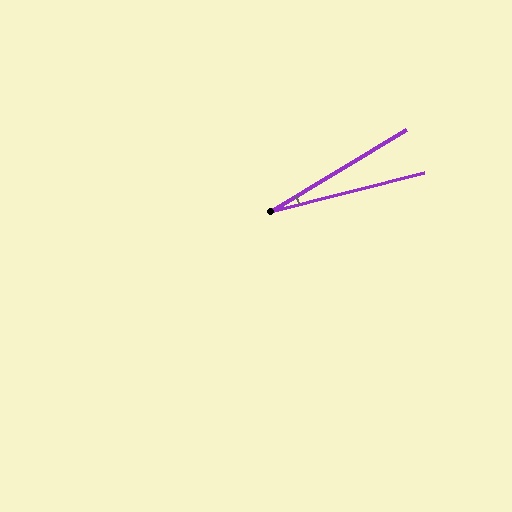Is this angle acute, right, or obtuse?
It is acute.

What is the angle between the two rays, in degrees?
Approximately 17 degrees.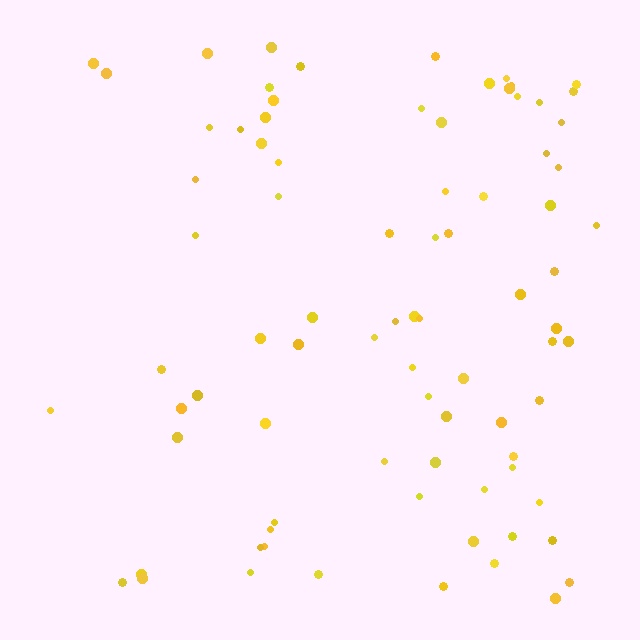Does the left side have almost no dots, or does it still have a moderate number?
Still a moderate number, just noticeably fewer than the right.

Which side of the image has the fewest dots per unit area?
The left.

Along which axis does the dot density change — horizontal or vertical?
Horizontal.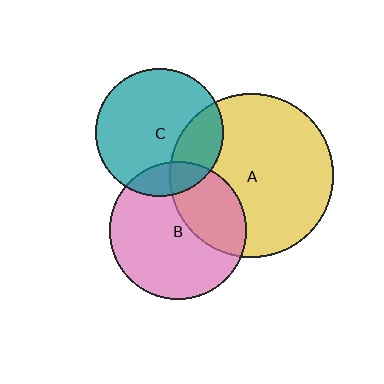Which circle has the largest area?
Circle A (yellow).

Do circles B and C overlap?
Yes.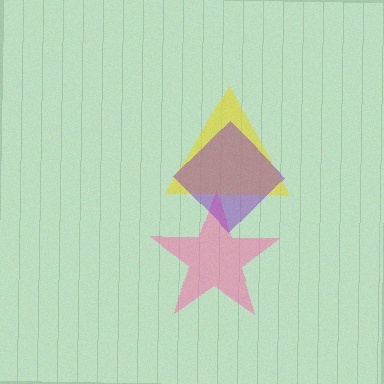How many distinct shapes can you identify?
There are 3 distinct shapes: a pink star, a yellow triangle, a purple diamond.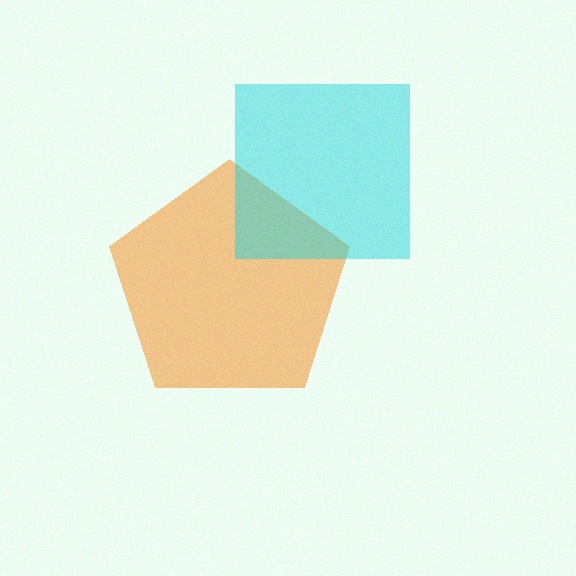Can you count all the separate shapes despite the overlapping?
Yes, there are 2 separate shapes.